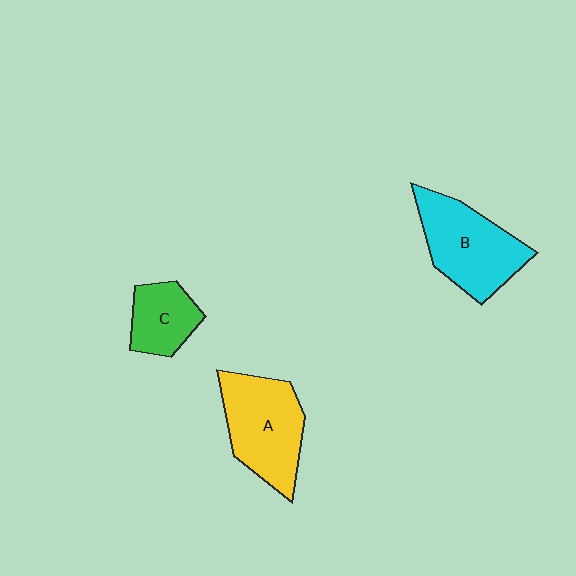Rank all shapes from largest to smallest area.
From largest to smallest: A (yellow), B (cyan), C (green).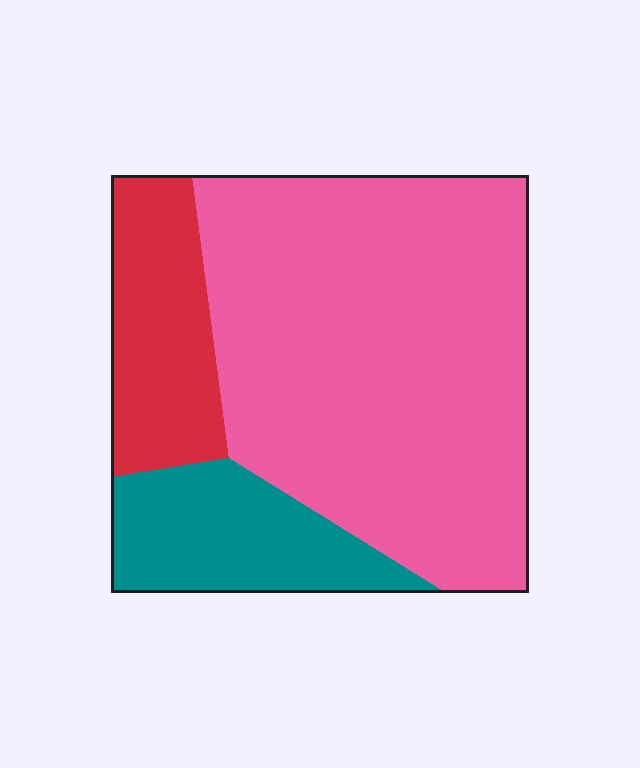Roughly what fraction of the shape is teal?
Teal covers 17% of the shape.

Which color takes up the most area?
Pink, at roughly 65%.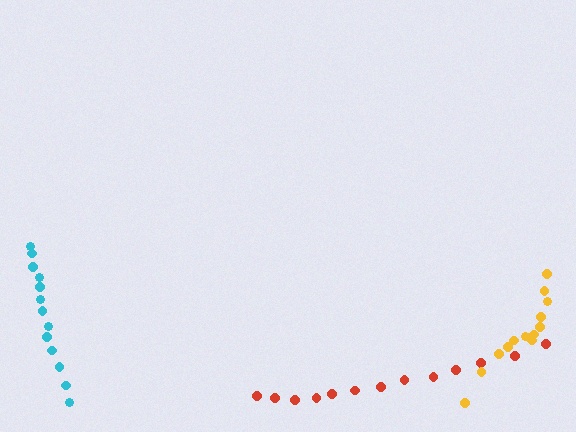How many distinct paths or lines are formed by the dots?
There are 3 distinct paths.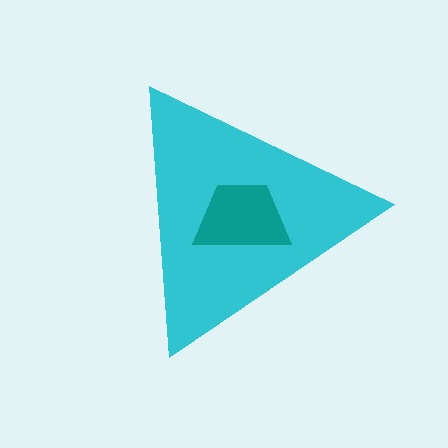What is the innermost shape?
The teal trapezoid.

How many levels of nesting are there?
2.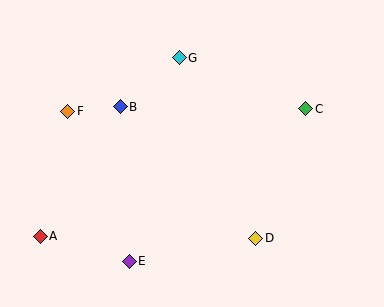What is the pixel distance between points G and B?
The distance between G and B is 77 pixels.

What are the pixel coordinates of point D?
Point D is at (256, 238).